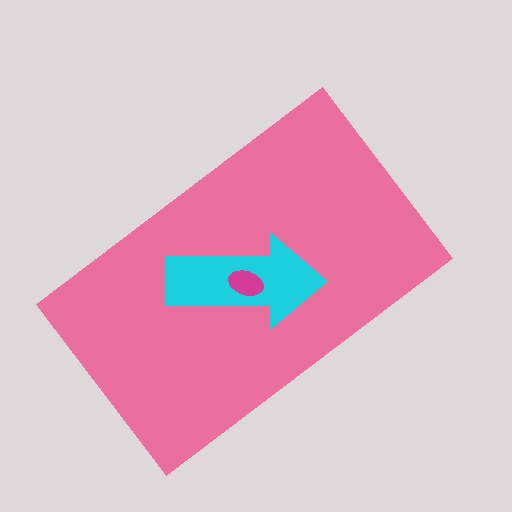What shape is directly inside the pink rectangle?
The cyan arrow.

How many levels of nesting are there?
3.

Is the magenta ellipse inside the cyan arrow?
Yes.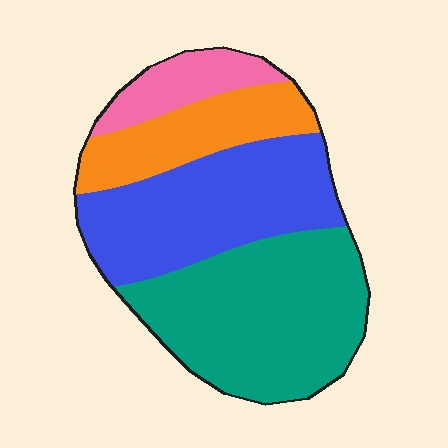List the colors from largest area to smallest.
From largest to smallest: teal, blue, orange, pink.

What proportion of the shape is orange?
Orange takes up between a sixth and a third of the shape.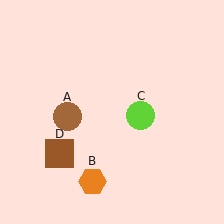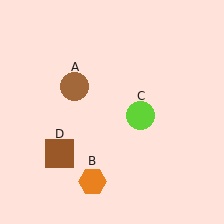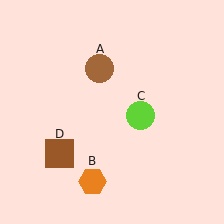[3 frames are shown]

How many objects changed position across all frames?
1 object changed position: brown circle (object A).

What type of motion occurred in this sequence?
The brown circle (object A) rotated clockwise around the center of the scene.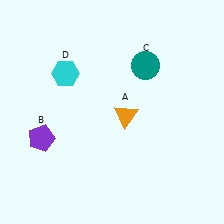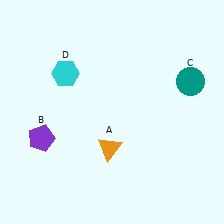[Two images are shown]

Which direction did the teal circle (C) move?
The teal circle (C) moved right.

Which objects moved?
The objects that moved are: the orange triangle (A), the teal circle (C).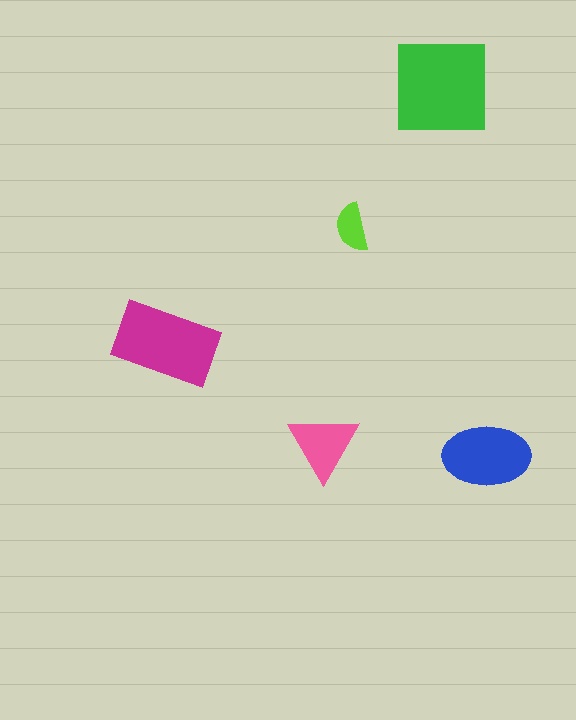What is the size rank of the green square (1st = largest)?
1st.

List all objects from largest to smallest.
The green square, the magenta rectangle, the blue ellipse, the pink triangle, the lime semicircle.